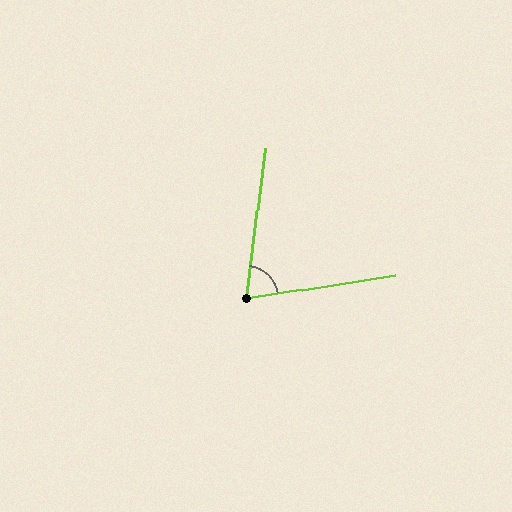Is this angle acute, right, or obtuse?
It is acute.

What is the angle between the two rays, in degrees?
Approximately 74 degrees.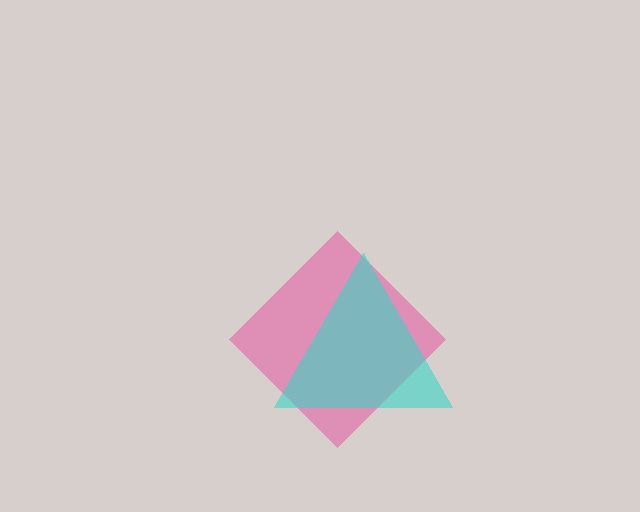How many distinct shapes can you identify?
There are 2 distinct shapes: a pink diamond, a cyan triangle.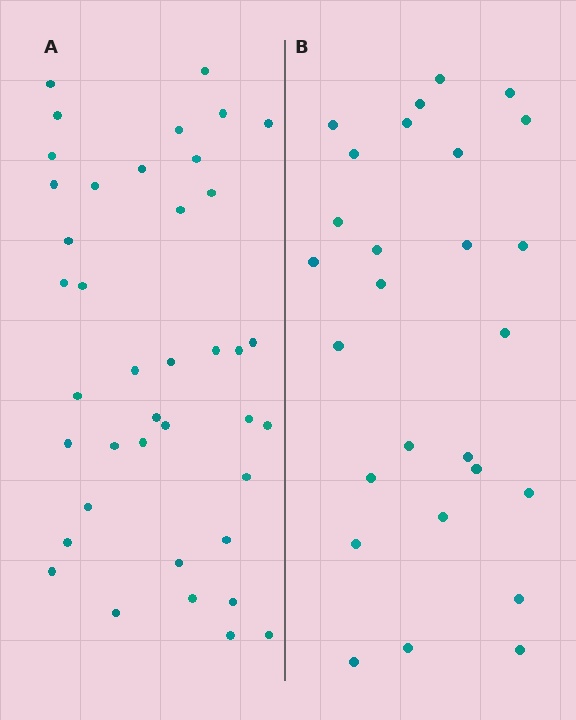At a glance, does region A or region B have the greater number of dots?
Region A (the left region) has more dots.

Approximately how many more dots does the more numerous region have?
Region A has approximately 15 more dots than region B.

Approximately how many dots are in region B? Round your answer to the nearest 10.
About 30 dots. (The exact count is 27, which rounds to 30.)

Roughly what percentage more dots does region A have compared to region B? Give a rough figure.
About 50% more.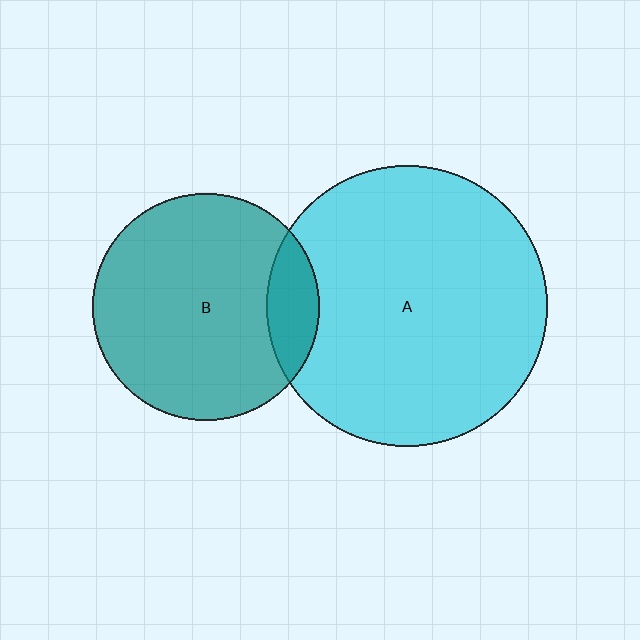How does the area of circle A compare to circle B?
Approximately 1.5 times.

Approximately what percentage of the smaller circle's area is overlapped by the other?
Approximately 15%.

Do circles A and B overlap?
Yes.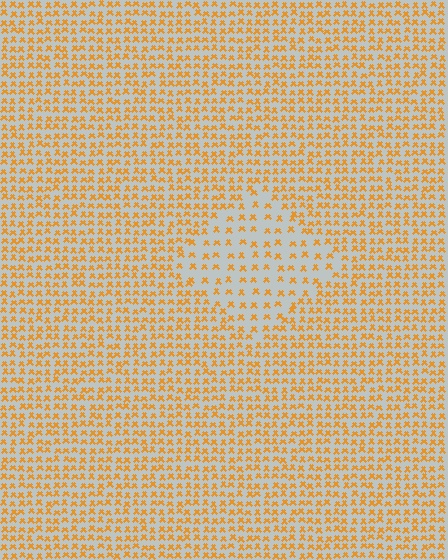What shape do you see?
I see a diamond.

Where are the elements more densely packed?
The elements are more densely packed outside the diamond boundary.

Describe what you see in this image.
The image contains small orange elements arranged at two different densities. A diamond-shaped region is visible where the elements are less densely packed than the surrounding area.